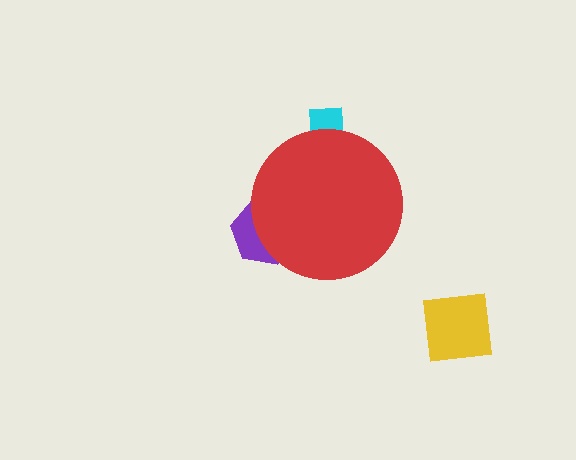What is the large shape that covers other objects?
A red circle.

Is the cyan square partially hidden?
Yes, the cyan square is partially hidden behind the red circle.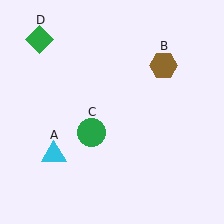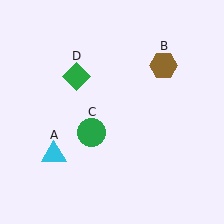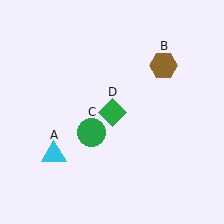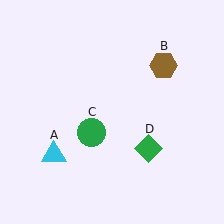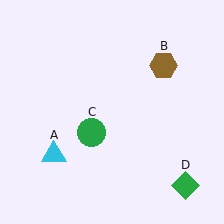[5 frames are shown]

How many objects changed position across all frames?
1 object changed position: green diamond (object D).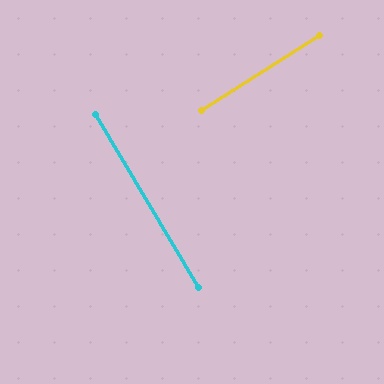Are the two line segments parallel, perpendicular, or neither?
Perpendicular — they meet at approximately 88°.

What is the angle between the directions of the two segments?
Approximately 88 degrees.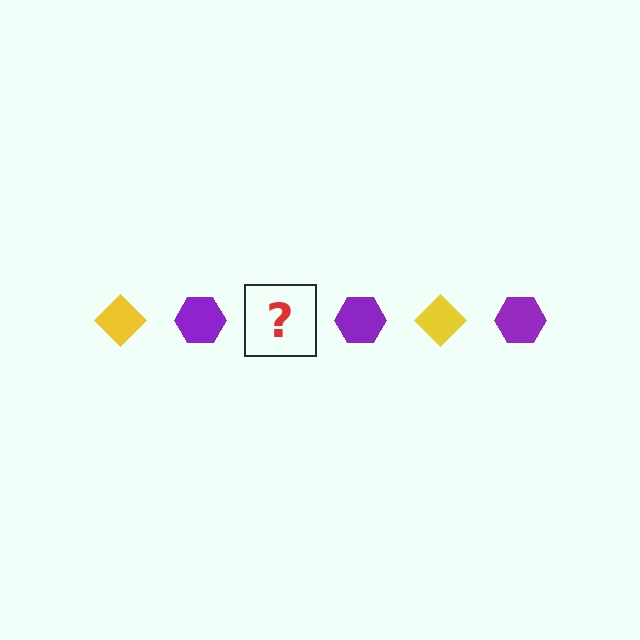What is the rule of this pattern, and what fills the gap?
The rule is that the pattern alternates between yellow diamond and purple hexagon. The gap should be filled with a yellow diamond.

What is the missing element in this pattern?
The missing element is a yellow diamond.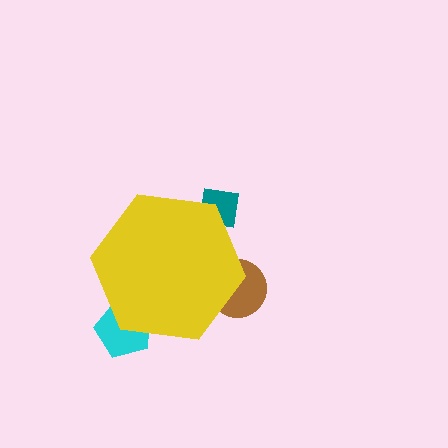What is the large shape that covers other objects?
A yellow hexagon.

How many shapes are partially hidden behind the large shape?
3 shapes are partially hidden.